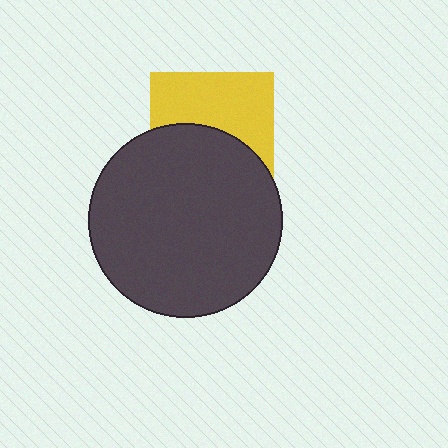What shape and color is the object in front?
The object in front is a dark gray circle.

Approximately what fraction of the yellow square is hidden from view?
Roughly 49% of the yellow square is hidden behind the dark gray circle.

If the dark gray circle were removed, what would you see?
You would see the complete yellow square.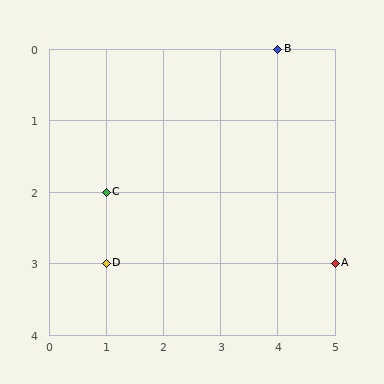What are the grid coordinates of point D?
Point D is at grid coordinates (1, 3).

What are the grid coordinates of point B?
Point B is at grid coordinates (4, 0).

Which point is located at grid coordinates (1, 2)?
Point C is at (1, 2).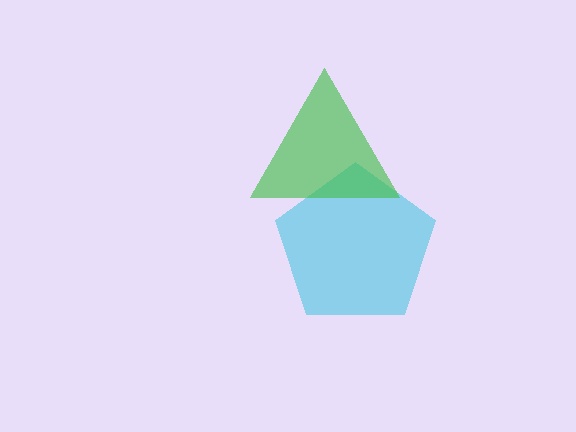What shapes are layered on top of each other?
The layered shapes are: a cyan pentagon, a green triangle.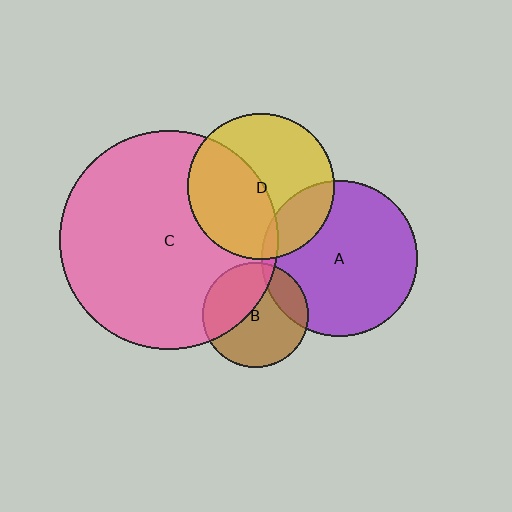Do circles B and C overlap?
Yes.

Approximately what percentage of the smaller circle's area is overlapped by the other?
Approximately 40%.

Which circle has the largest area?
Circle C (pink).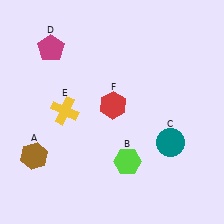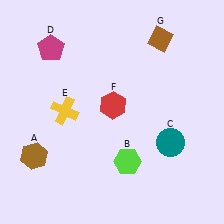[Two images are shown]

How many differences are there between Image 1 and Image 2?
There is 1 difference between the two images.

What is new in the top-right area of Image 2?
A brown diamond (G) was added in the top-right area of Image 2.